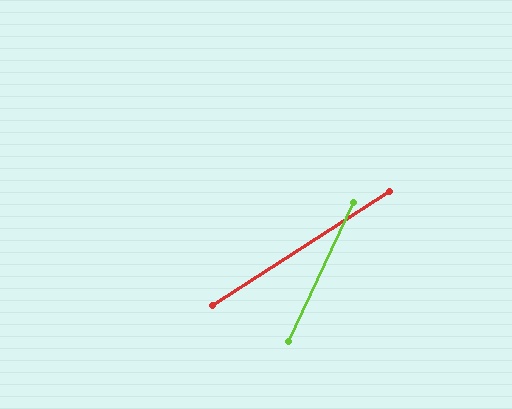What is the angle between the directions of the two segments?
Approximately 32 degrees.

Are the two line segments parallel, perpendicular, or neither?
Neither parallel nor perpendicular — they differ by about 32°.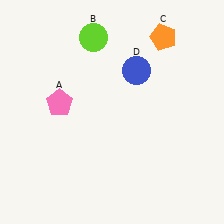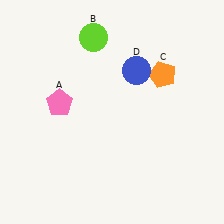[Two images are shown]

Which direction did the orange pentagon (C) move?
The orange pentagon (C) moved down.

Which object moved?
The orange pentagon (C) moved down.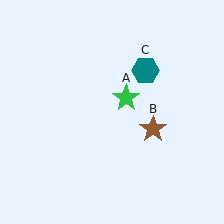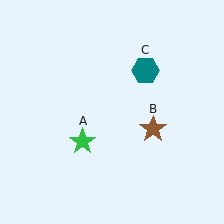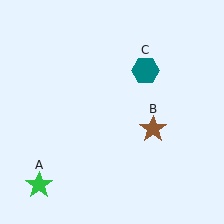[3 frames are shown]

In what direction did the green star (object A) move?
The green star (object A) moved down and to the left.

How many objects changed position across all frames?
1 object changed position: green star (object A).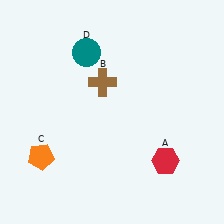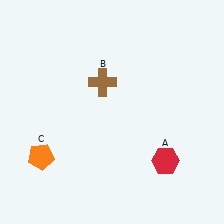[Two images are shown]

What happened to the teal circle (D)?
The teal circle (D) was removed in Image 2. It was in the top-left area of Image 1.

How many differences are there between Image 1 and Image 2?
There is 1 difference between the two images.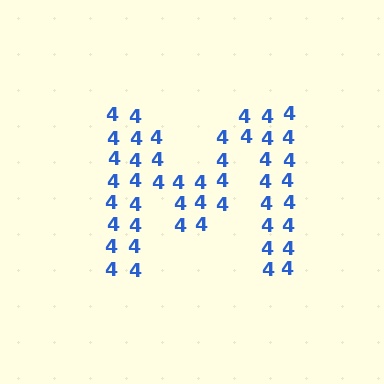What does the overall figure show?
The overall figure shows the letter M.